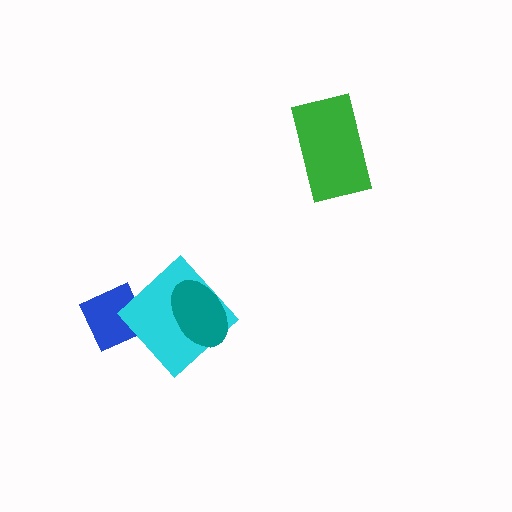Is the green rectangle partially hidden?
No, no other shape covers it.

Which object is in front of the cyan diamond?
The teal ellipse is in front of the cyan diamond.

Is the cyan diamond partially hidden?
Yes, it is partially covered by another shape.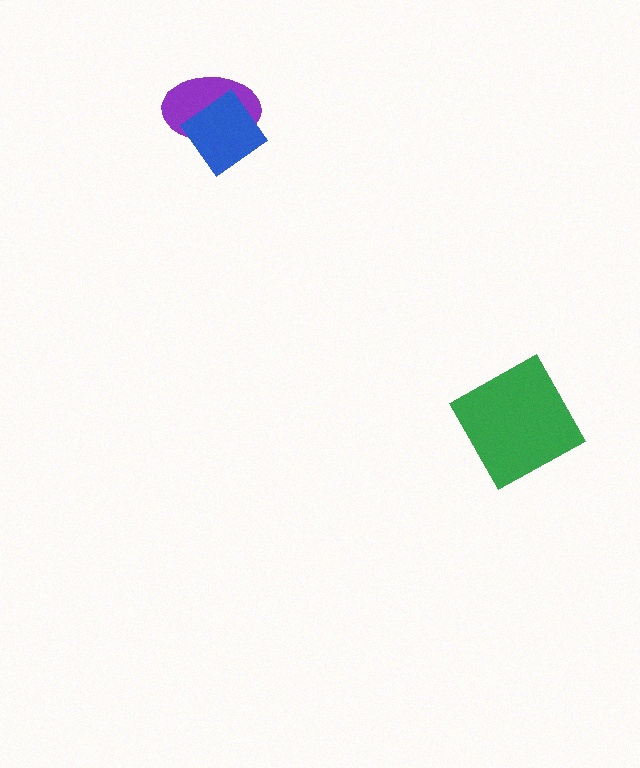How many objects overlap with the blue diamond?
1 object overlaps with the blue diamond.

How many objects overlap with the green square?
0 objects overlap with the green square.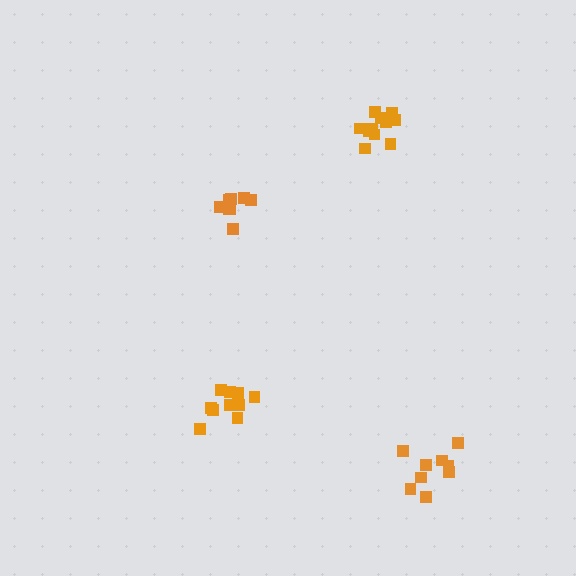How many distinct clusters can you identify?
There are 4 distinct clusters.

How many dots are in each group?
Group 1: 11 dots, Group 2: 8 dots, Group 3: 11 dots, Group 4: 9 dots (39 total).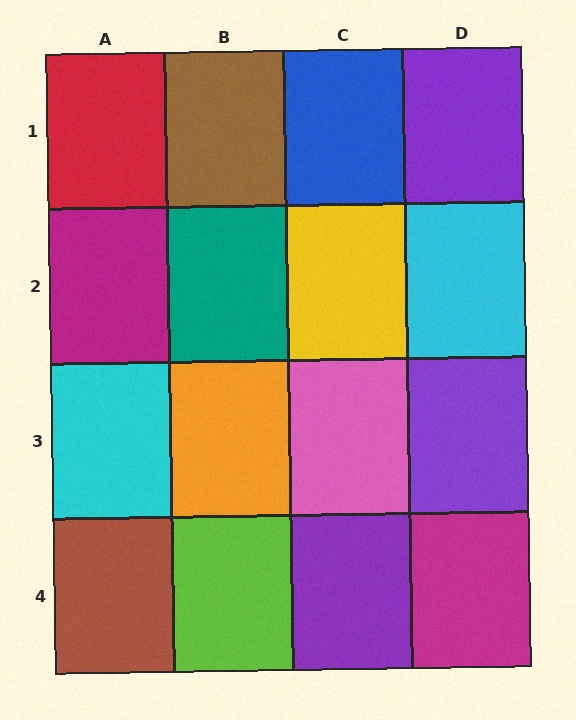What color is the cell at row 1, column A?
Red.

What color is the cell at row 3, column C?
Pink.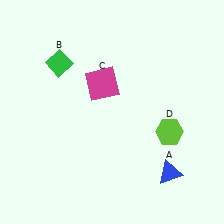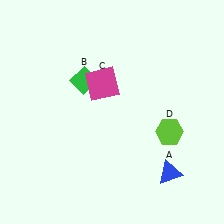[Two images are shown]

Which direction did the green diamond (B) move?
The green diamond (B) moved right.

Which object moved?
The green diamond (B) moved right.